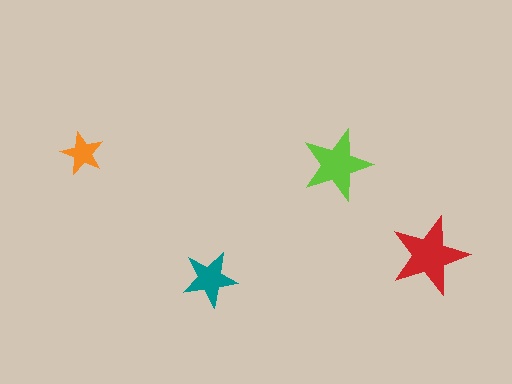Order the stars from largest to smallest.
the red one, the lime one, the teal one, the orange one.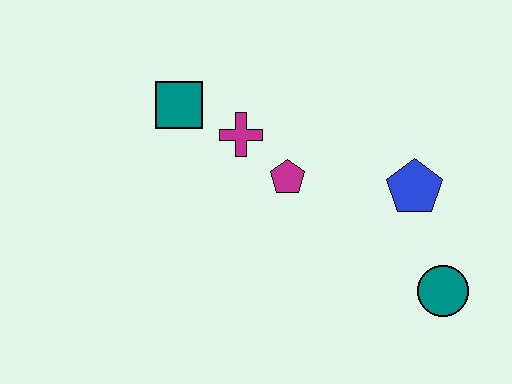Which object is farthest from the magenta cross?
The teal circle is farthest from the magenta cross.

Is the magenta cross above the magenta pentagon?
Yes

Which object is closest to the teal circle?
The blue pentagon is closest to the teal circle.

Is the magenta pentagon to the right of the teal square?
Yes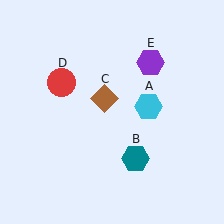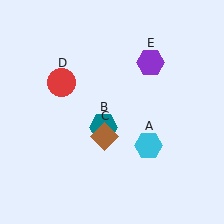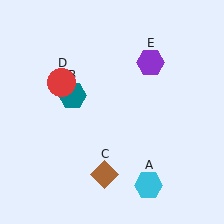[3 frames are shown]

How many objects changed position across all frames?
3 objects changed position: cyan hexagon (object A), teal hexagon (object B), brown diamond (object C).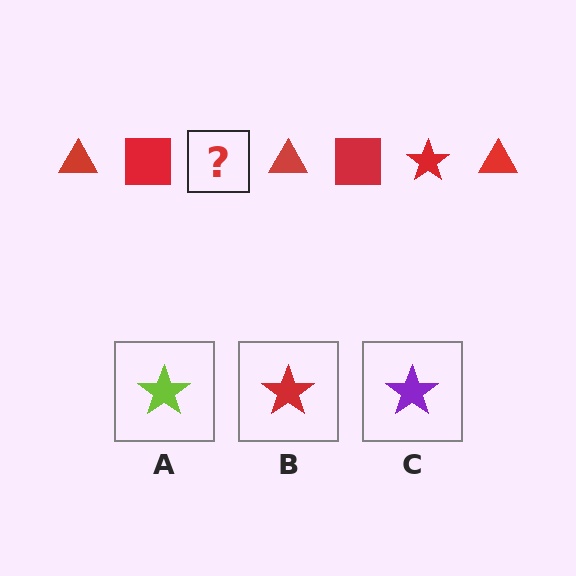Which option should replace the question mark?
Option B.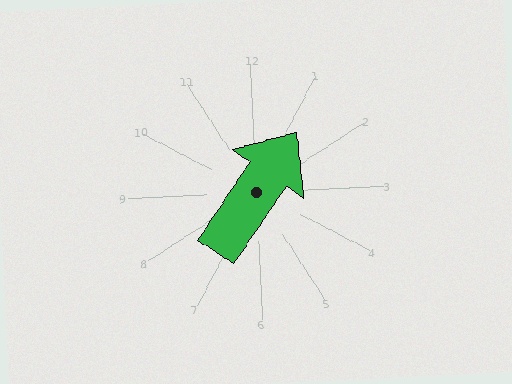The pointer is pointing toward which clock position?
Roughly 1 o'clock.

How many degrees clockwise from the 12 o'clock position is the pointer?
Approximately 37 degrees.